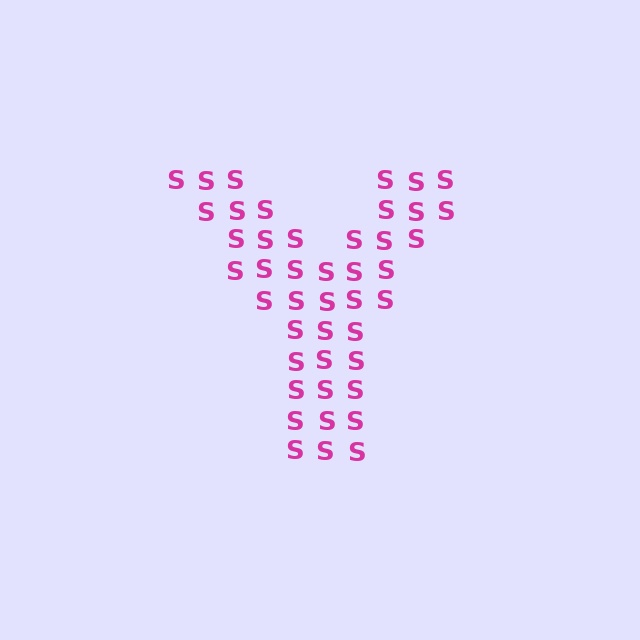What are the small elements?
The small elements are letter S's.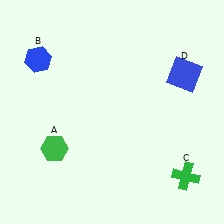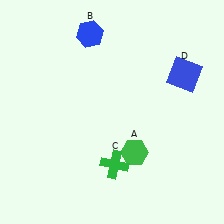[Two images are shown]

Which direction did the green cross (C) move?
The green cross (C) moved left.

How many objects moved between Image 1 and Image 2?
3 objects moved between the two images.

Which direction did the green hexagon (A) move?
The green hexagon (A) moved right.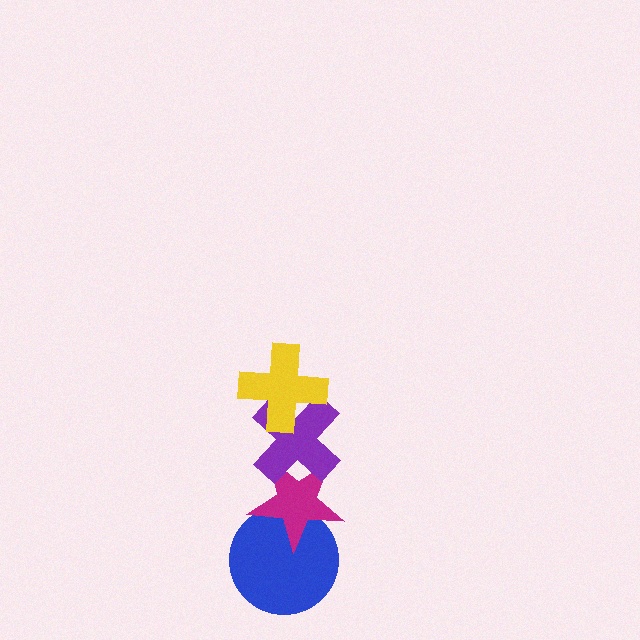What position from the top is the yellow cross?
The yellow cross is 1st from the top.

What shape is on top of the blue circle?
The magenta star is on top of the blue circle.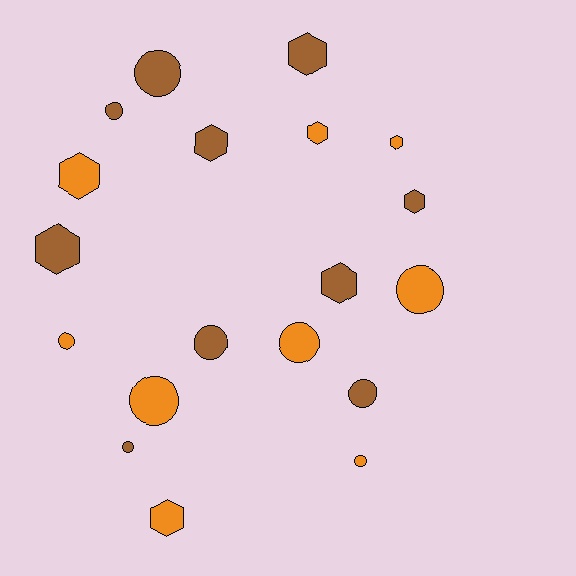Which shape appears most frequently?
Circle, with 10 objects.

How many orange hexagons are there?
There are 4 orange hexagons.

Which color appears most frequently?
Brown, with 10 objects.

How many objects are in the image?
There are 19 objects.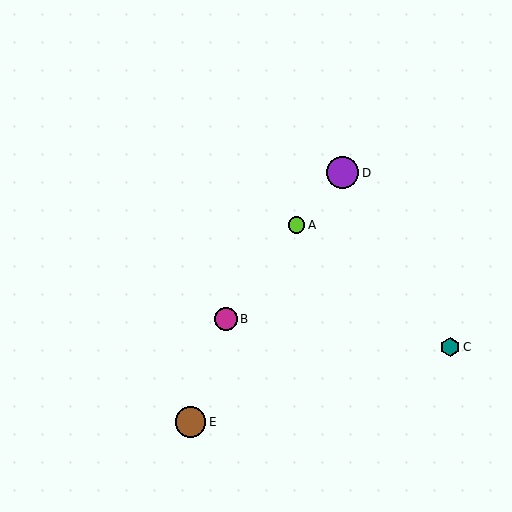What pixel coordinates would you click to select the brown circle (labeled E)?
Click at (191, 422) to select the brown circle E.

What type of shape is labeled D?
Shape D is a purple circle.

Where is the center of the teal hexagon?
The center of the teal hexagon is at (450, 347).